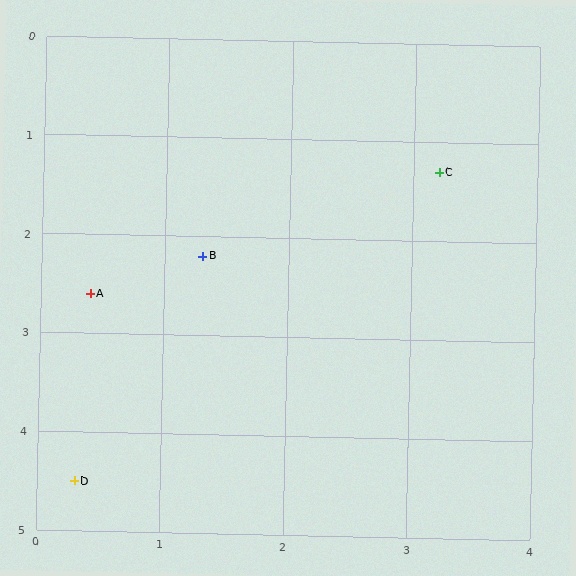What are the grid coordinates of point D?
Point D is at approximately (0.3, 4.5).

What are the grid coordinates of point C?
Point C is at approximately (3.2, 1.3).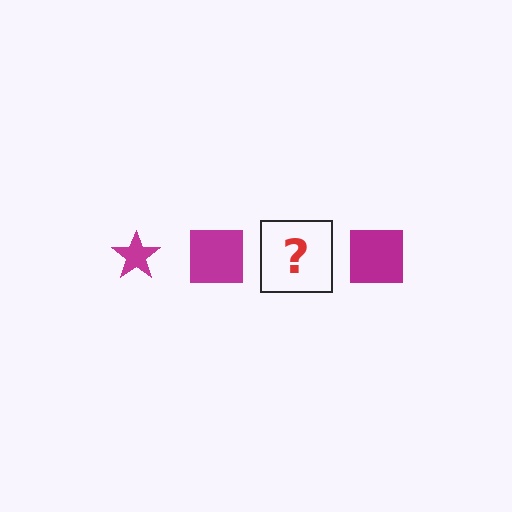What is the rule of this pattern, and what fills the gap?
The rule is that the pattern cycles through star, square shapes in magenta. The gap should be filled with a magenta star.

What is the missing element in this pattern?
The missing element is a magenta star.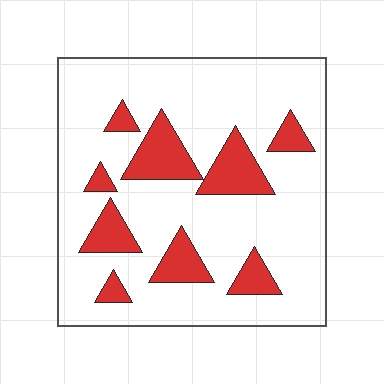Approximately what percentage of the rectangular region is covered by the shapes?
Approximately 20%.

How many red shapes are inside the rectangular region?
9.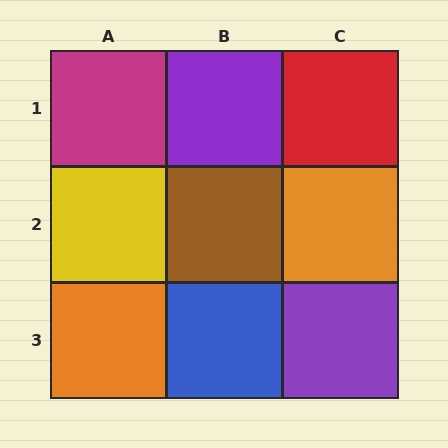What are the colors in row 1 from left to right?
Magenta, purple, red.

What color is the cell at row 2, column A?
Yellow.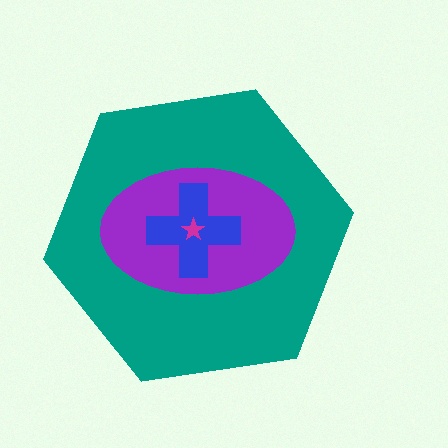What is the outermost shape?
The teal hexagon.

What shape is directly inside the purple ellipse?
The blue cross.